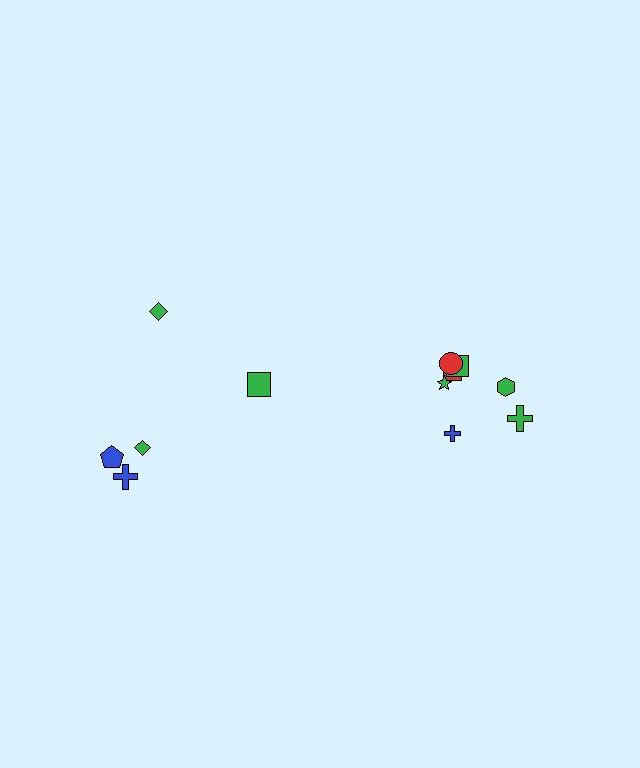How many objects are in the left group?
There are 5 objects.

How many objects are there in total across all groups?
There are 12 objects.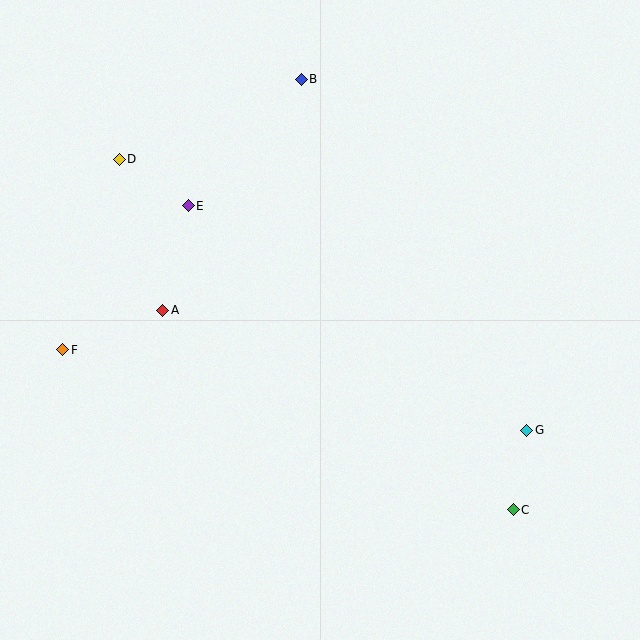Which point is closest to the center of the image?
Point A at (163, 310) is closest to the center.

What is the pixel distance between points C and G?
The distance between C and G is 81 pixels.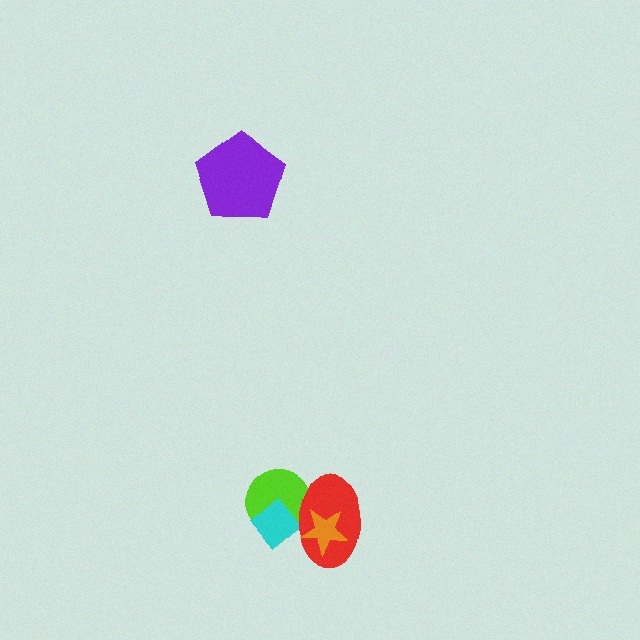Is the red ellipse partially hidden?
Yes, it is partially covered by another shape.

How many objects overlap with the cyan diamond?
2 objects overlap with the cyan diamond.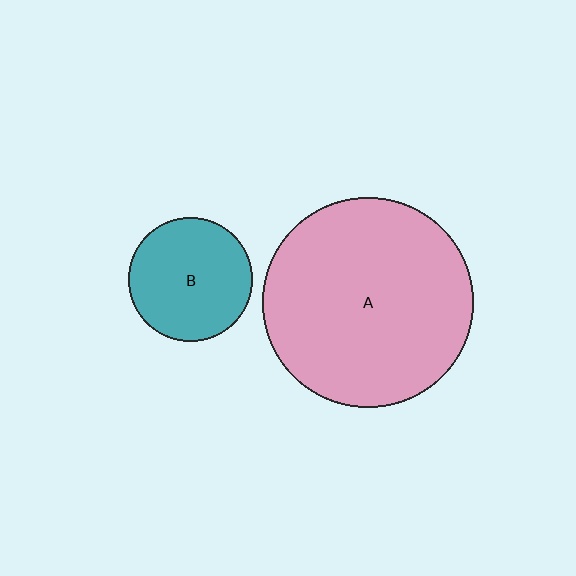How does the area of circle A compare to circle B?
Approximately 2.9 times.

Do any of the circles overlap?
No, none of the circles overlap.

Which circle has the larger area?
Circle A (pink).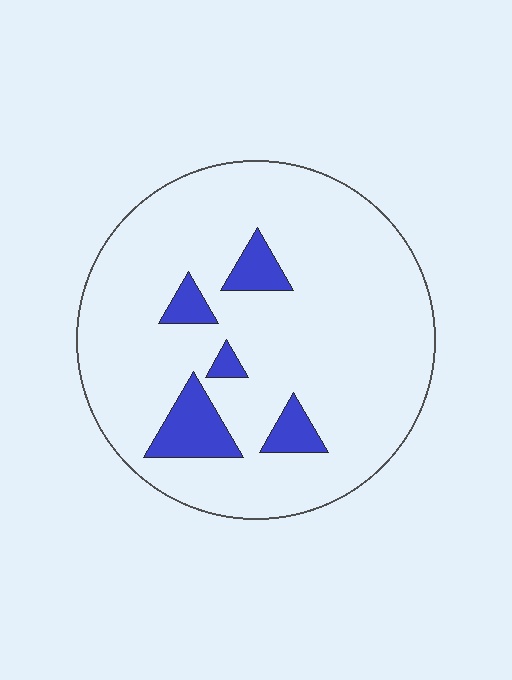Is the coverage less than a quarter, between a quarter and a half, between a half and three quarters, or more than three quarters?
Less than a quarter.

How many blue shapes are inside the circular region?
5.